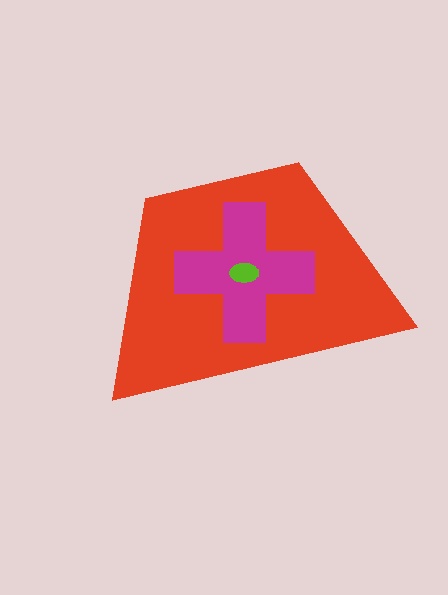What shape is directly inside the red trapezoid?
The magenta cross.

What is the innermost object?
The lime ellipse.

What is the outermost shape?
The red trapezoid.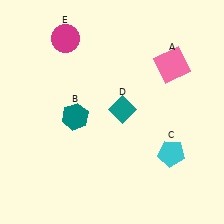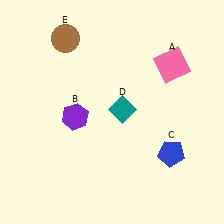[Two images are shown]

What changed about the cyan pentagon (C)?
In Image 1, C is cyan. In Image 2, it changed to blue.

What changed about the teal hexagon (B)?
In Image 1, B is teal. In Image 2, it changed to purple.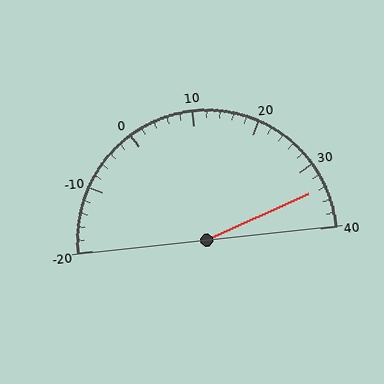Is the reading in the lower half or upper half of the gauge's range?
The reading is in the upper half of the range (-20 to 40).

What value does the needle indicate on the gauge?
The needle indicates approximately 34.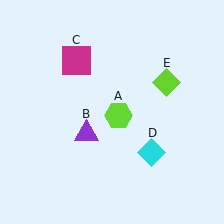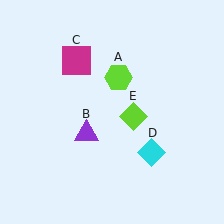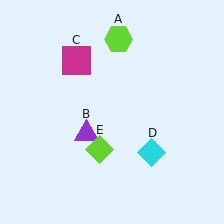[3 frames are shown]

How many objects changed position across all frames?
2 objects changed position: lime hexagon (object A), lime diamond (object E).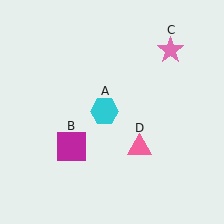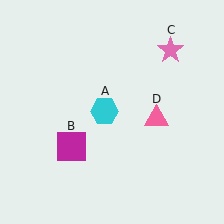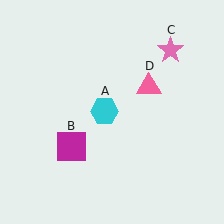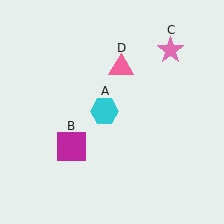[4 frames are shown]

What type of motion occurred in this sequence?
The pink triangle (object D) rotated counterclockwise around the center of the scene.